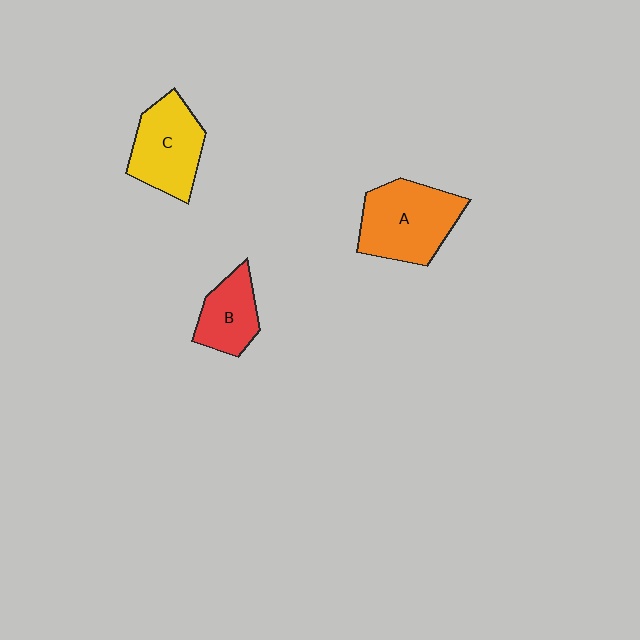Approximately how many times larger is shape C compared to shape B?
Approximately 1.4 times.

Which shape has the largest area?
Shape A (orange).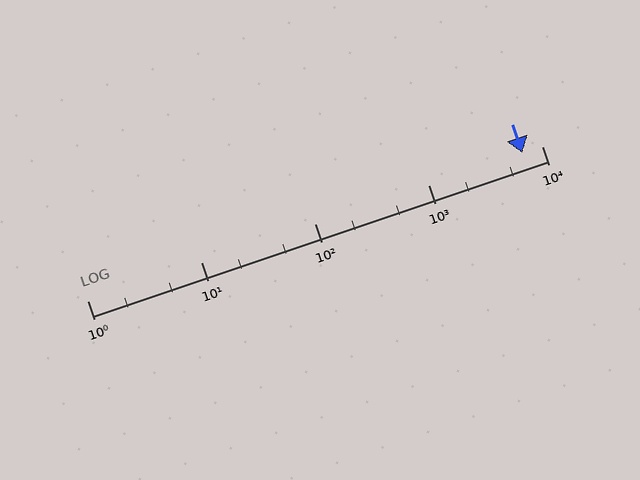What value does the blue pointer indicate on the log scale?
The pointer indicates approximately 6700.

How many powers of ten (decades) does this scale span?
The scale spans 4 decades, from 1 to 10000.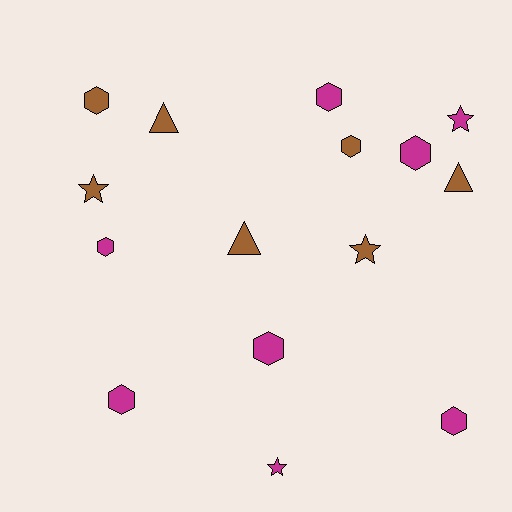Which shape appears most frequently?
Hexagon, with 8 objects.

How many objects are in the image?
There are 15 objects.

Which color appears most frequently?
Magenta, with 8 objects.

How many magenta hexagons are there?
There are 6 magenta hexagons.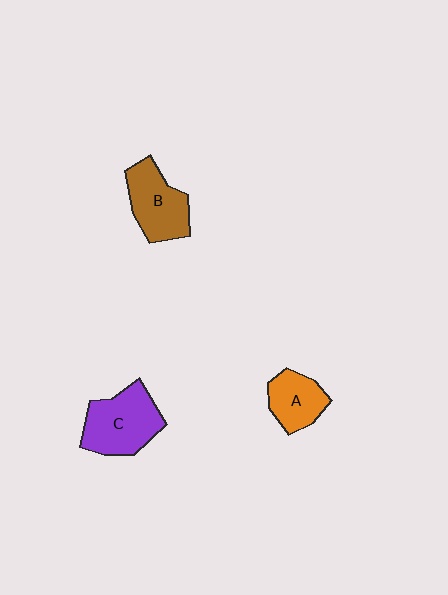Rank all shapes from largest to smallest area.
From largest to smallest: C (purple), B (brown), A (orange).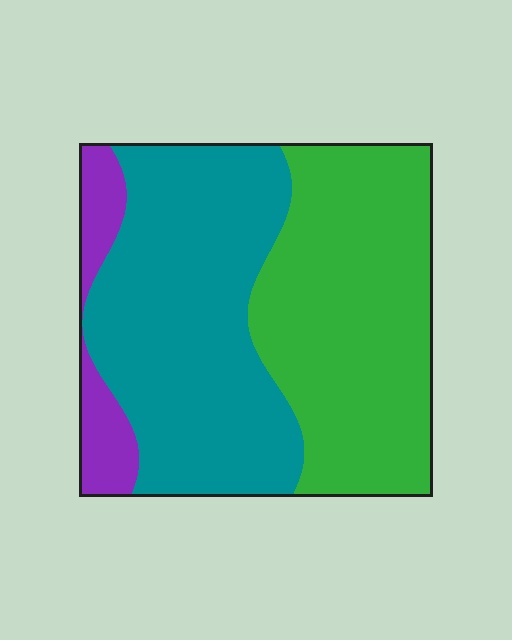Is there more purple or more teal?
Teal.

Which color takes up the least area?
Purple, at roughly 10%.